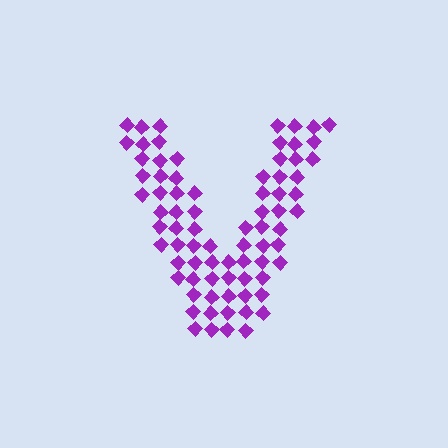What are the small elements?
The small elements are diamonds.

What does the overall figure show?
The overall figure shows the letter V.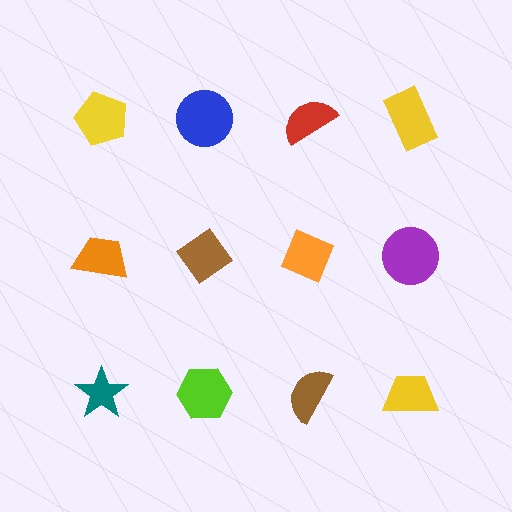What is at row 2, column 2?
A brown diamond.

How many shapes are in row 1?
4 shapes.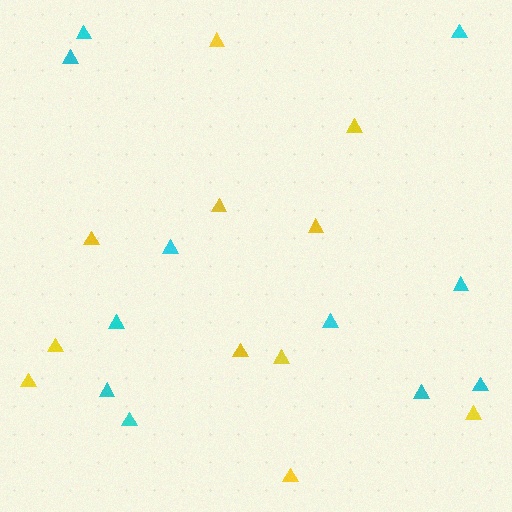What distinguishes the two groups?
There are 2 groups: one group of cyan triangles (11) and one group of yellow triangles (11).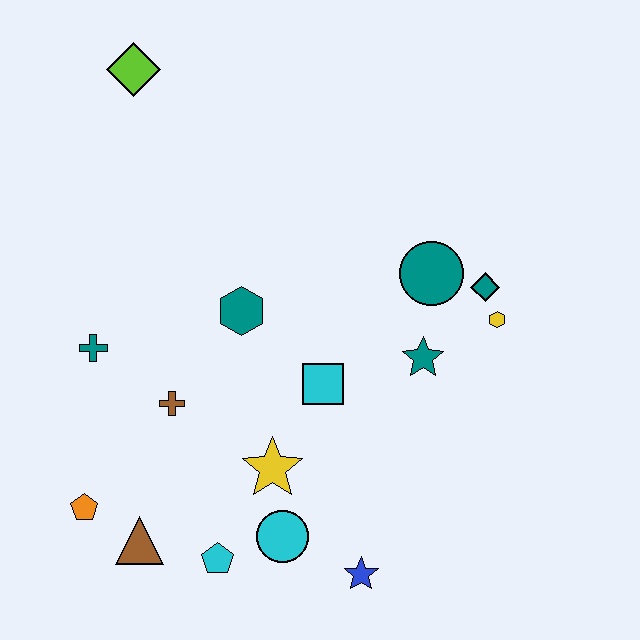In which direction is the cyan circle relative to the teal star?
The cyan circle is below the teal star.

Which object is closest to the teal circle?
The teal diamond is closest to the teal circle.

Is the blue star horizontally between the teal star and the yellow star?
Yes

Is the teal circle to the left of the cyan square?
No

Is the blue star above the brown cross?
No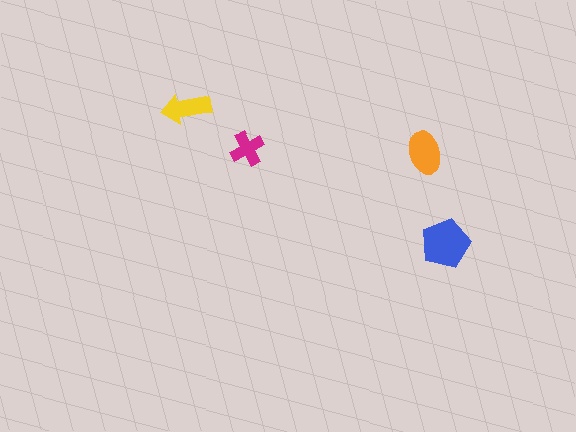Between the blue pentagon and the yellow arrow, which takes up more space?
The blue pentagon.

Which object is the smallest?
The magenta cross.